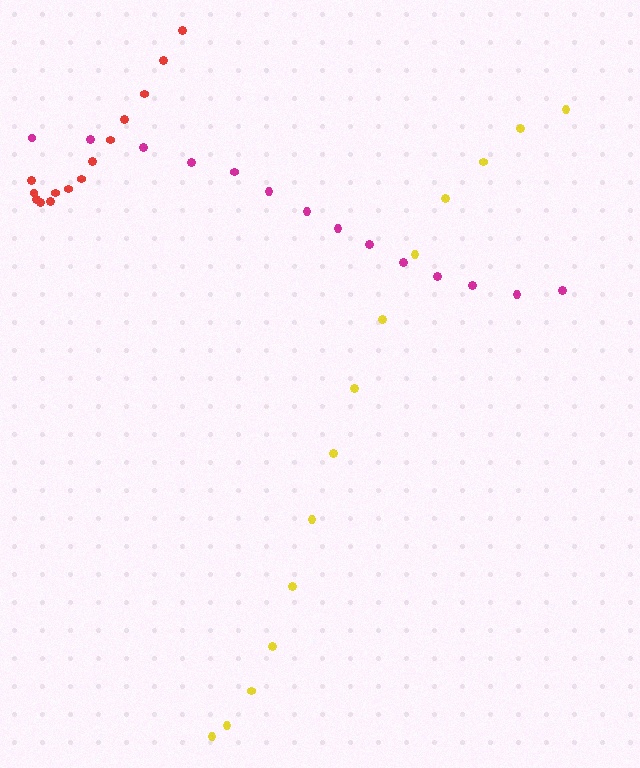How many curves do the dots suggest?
There are 3 distinct paths.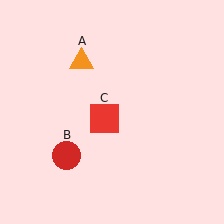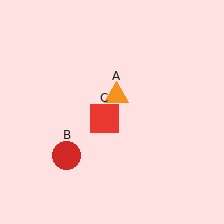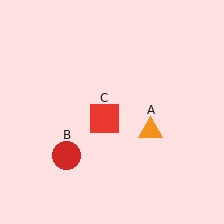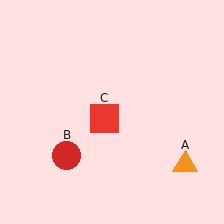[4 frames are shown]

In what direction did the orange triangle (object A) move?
The orange triangle (object A) moved down and to the right.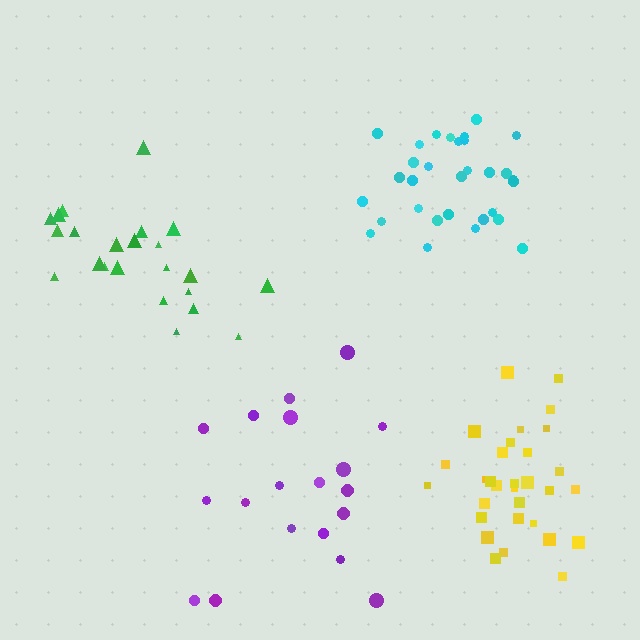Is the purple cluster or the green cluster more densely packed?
Green.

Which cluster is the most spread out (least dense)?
Purple.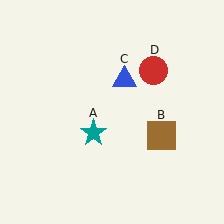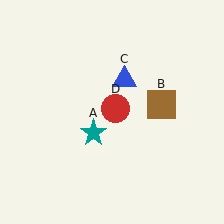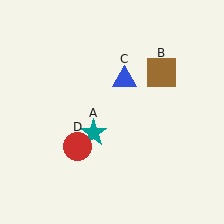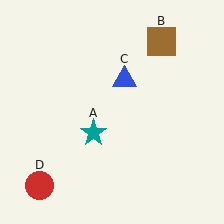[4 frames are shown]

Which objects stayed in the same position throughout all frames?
Teal star (object A) and blue triangle (object C) remained stationary.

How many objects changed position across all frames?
2 objects changed position: brown square (object B), red circle (object D).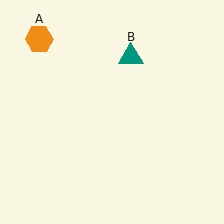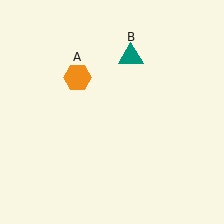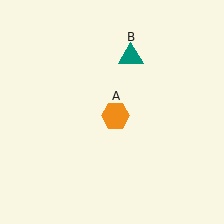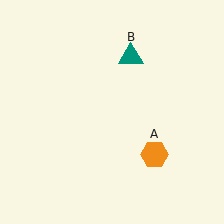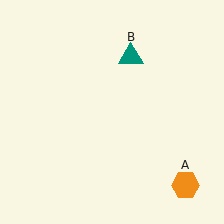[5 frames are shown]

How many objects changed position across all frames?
1 object changed position: orange hexagon (object A).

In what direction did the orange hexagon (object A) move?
The orange hexagon (object A) moved down and to the right.